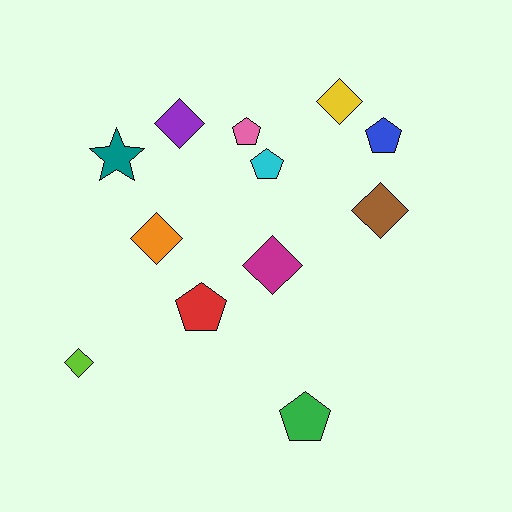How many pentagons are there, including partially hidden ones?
There are 5 pentagons.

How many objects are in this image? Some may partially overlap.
There are 12 objects.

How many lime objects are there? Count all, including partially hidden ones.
There is 1 lime object.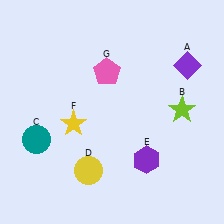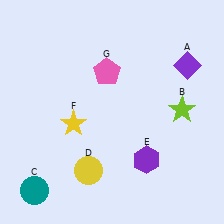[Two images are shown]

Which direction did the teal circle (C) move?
The teal circle (C) moved down.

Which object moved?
The teal circle (C) moved down.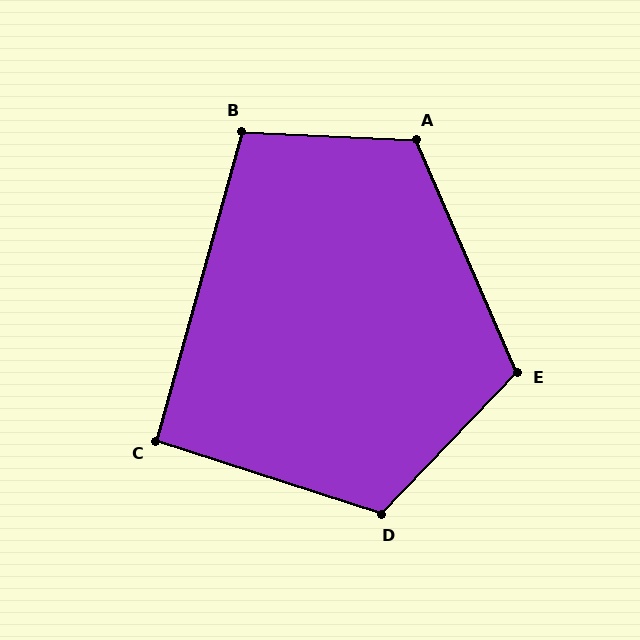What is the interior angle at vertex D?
Approximately 116 degrees (obtuse).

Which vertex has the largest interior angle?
A, at approximately 116 degrees.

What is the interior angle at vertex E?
Approximately 113 degrees (obtuse).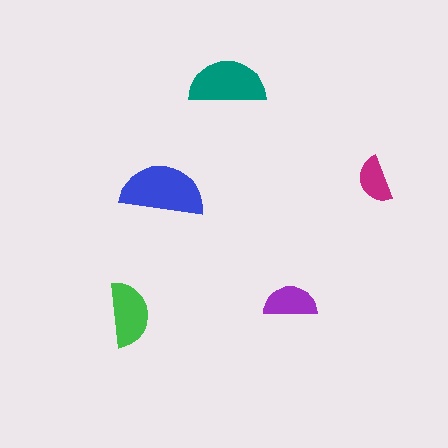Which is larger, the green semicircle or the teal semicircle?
The teal one.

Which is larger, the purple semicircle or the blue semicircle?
The blue one.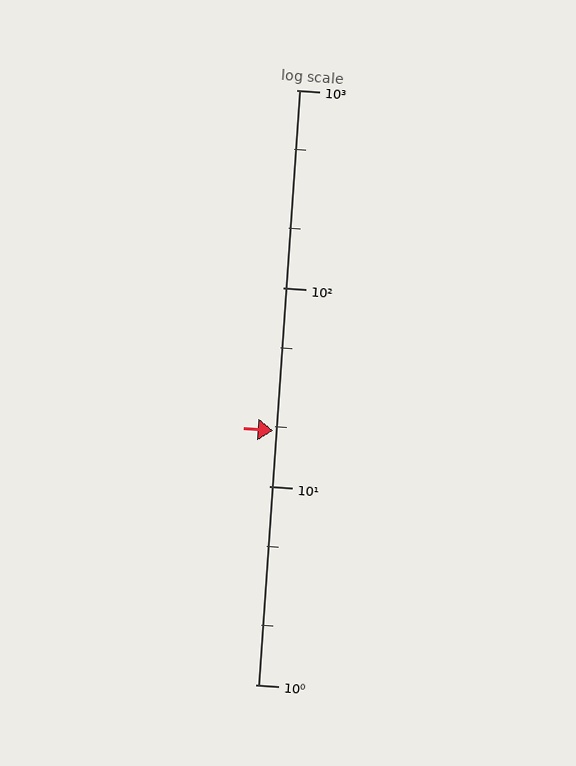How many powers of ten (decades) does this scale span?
The scale spans 3 decades, from 1 to 1000.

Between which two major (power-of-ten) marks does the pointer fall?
The pointer is between 10 and 100.